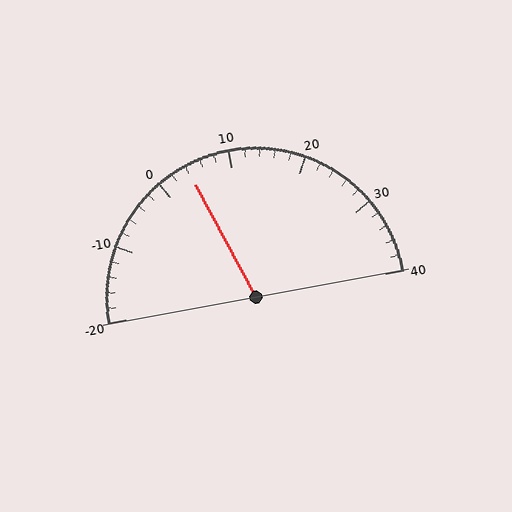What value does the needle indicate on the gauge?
The needle indicates approximately 4.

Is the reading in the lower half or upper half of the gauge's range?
The reading is in the lower half of the range (-20 to 40).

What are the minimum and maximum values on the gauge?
The gauge ranges from -20 to 40.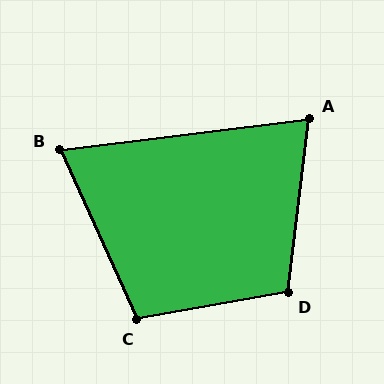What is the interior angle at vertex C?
Approximately 104 degrees (obtuse).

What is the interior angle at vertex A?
Approximately 76 degrees (acute).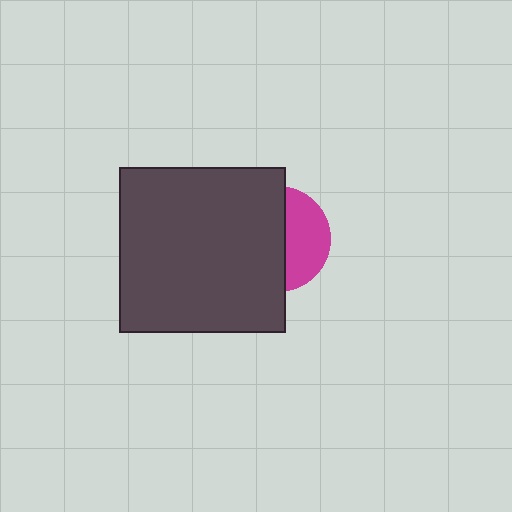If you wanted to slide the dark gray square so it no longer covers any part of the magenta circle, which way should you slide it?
Slide it left — that is the most direct way to separate the two shapes.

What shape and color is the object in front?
The object in front is a dark gray square.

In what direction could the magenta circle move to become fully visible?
The magenta circle could move right. That would shift it out from behind the dark gray square entirely.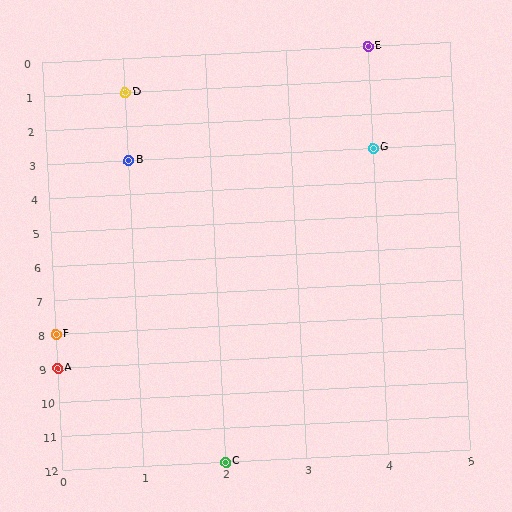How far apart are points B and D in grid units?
Points B and D are 2 rows apart.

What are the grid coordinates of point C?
Point C is at grid coordinates (2, 12).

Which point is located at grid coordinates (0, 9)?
Point A is at (0, 9).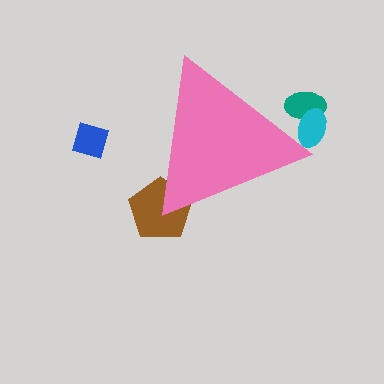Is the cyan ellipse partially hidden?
Yes, the cyan ellipse is partially hidden behind the pink triangle.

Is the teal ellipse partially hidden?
Yes, the teal ellipse is partially hidden behind the pink triangle.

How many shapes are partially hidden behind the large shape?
3 shapes are partially hidden.